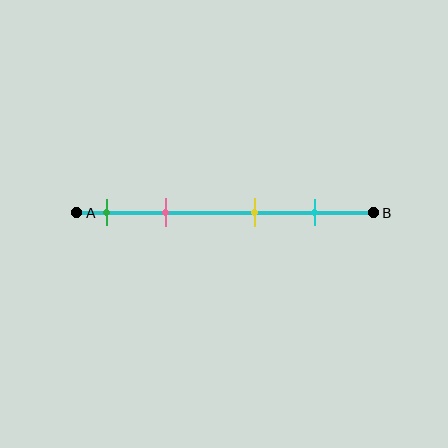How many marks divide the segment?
There are 4 marks dividing the segment.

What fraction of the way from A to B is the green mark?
The green mark is approximately 10% (0.1) of the way from A to B.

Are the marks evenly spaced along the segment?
No, the marks are not evenly spaced.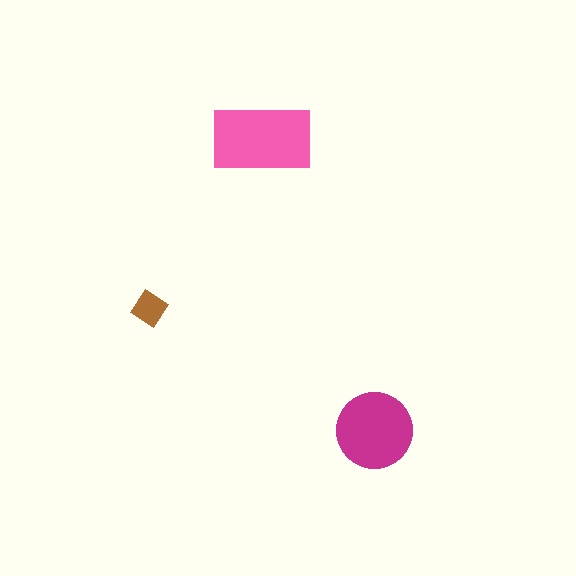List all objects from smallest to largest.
The brown diamond, the magenta circle, the pink rectangle.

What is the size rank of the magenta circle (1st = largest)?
2nd.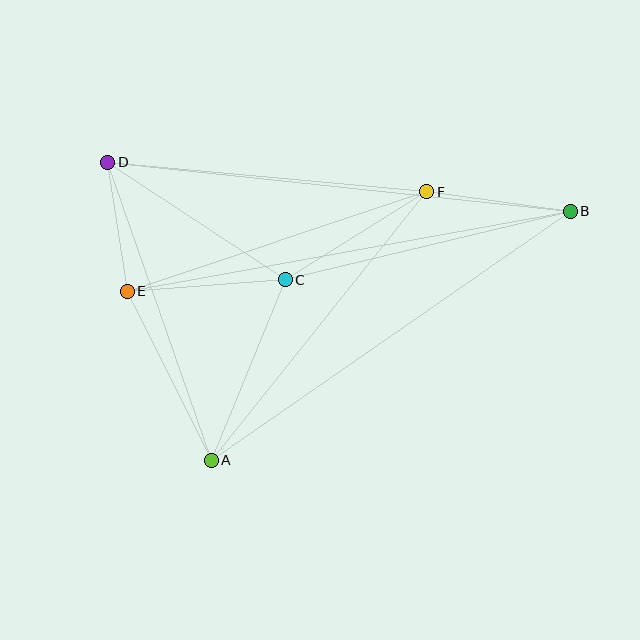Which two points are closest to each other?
Points D and E are closest to each other.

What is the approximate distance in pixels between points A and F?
The distance between A and F is approximately 344 pixels.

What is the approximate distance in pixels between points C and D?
The distance between C and D is approximately 213 pixels.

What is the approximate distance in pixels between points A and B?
The distance between A and B is approximately 437 pixels.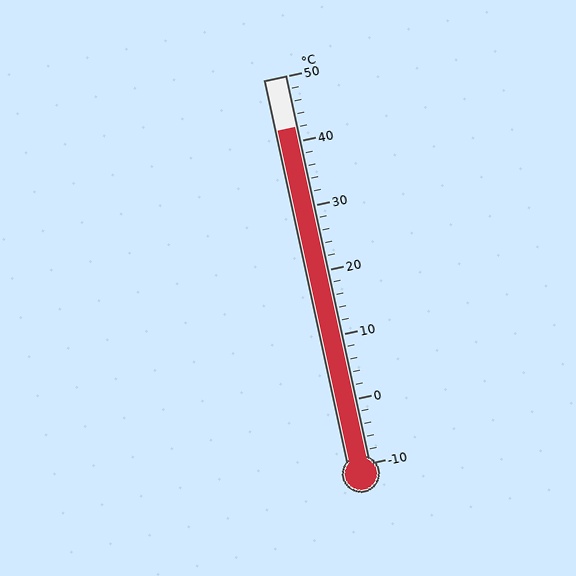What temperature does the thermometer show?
The thermometer shows approximately 42°C.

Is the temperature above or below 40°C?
The temperature is above 40°C.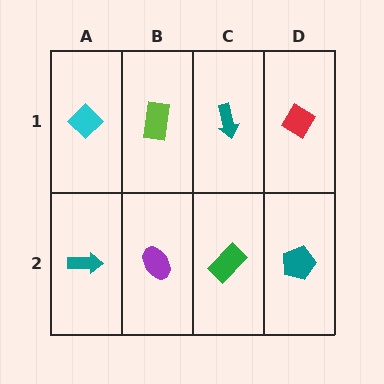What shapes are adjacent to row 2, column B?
A lime rectangle (row 1, column B), a teal arrow (row 2, column A), a green rectangle (row 2, column C).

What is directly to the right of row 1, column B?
A teal arrow.